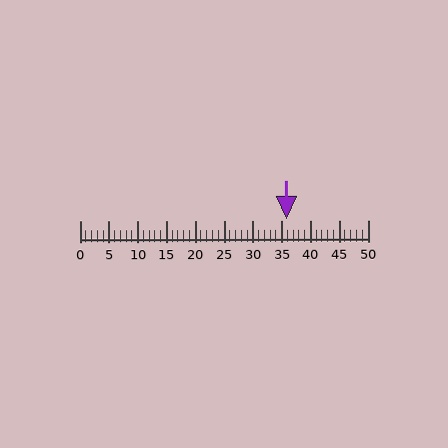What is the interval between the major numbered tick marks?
The major tick marks are spaced 5 units apart.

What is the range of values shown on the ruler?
The ruler shows values from 0 to 50.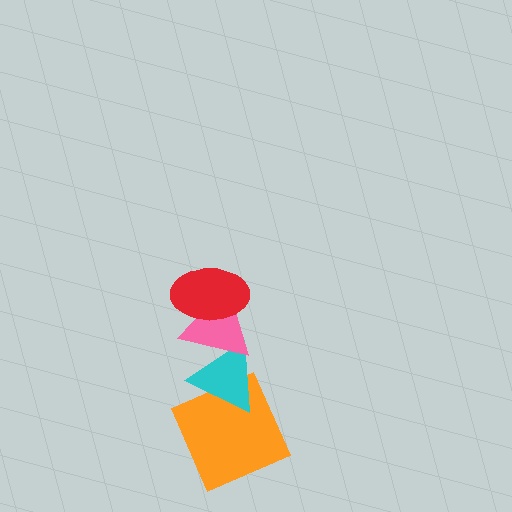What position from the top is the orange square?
The orange square is 4th from the top.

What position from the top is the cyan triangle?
The cyan triangle is 3rd from the top.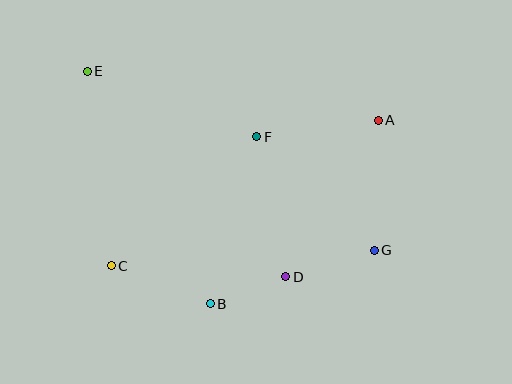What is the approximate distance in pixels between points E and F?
The distance between E and F is approximately 182 pixels.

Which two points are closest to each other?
Points B and D are closest to each other.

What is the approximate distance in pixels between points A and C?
The distance between A and C is approximately 304 pixels.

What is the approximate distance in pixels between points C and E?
The distance between C and E is approximately 196 pixels.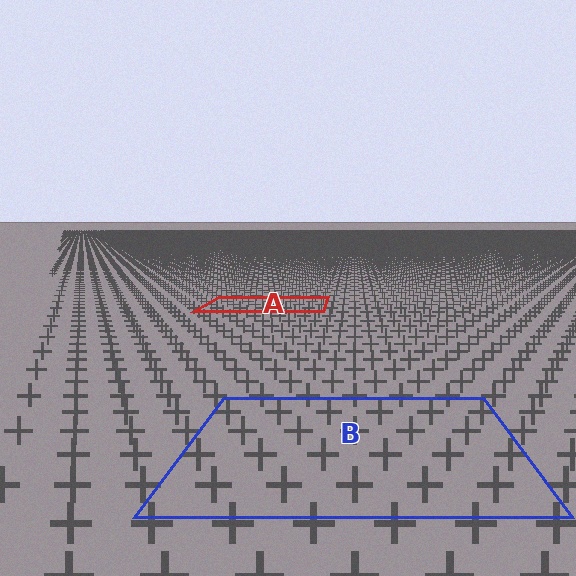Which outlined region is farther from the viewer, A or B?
Region A is farther from the viewer — the texture elements inside it appear smaller and more densely packed.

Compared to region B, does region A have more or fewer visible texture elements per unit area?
Region A has more texture elements per unit area — they are packed more densely because it is farther away.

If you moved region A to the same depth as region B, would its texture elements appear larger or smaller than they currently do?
They would appear larger. At a closer depth, the same texture elements are projected at a bigger on-screen size.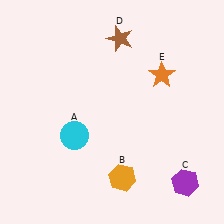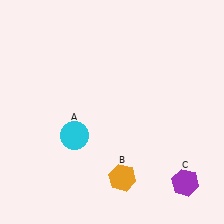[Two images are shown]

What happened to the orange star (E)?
The orange star (E) was removed in Image 2. It was in the top-right area of Image 1.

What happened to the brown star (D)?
The brown star (D) was removed in Image 2. It was in the top-right area of Image 1.